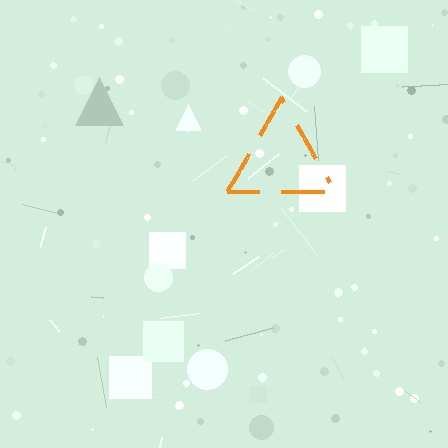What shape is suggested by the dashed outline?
The dashed outline suggests a triangle.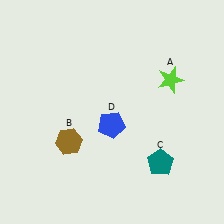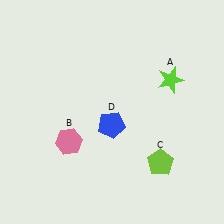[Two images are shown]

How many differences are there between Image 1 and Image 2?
There are 2 differences between the two images.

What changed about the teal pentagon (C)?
In Image 1, C is teal. In Image 2, it changed to lime.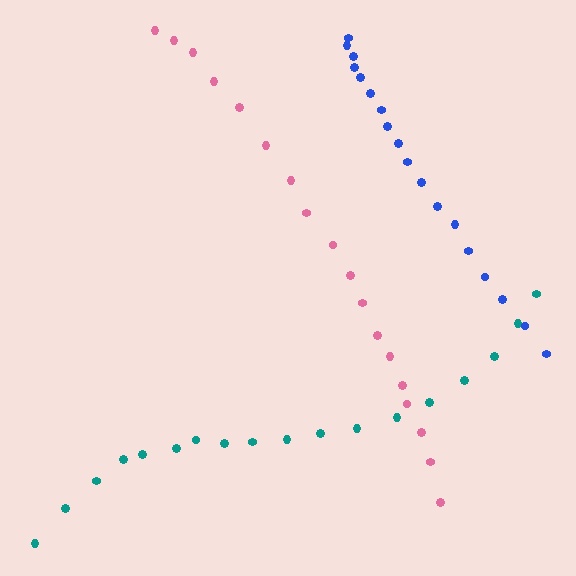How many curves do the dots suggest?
There are 3 distinct paths.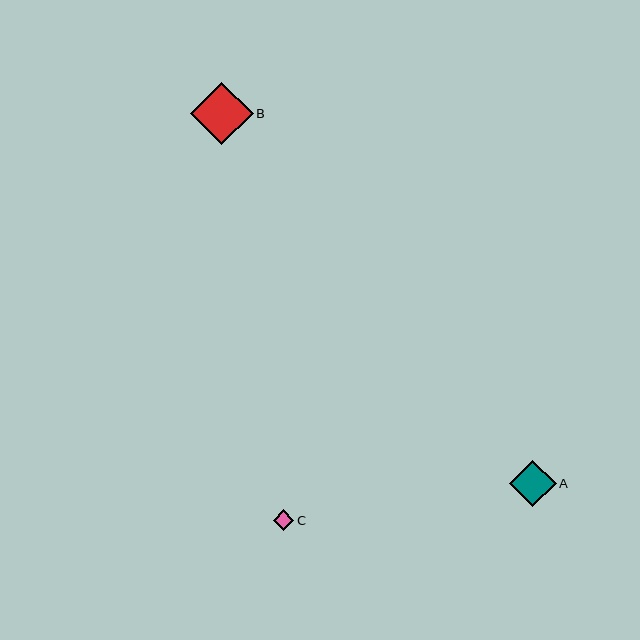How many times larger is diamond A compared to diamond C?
Diamond A is approximately 2.3 times the size of diamond C.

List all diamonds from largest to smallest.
From largest to smallest: B, A, C.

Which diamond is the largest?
Diamond B is the largest with a size of approximately 62 pixels.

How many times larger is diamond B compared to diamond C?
Diamond B is approximately 3.0 times the size of diamond C.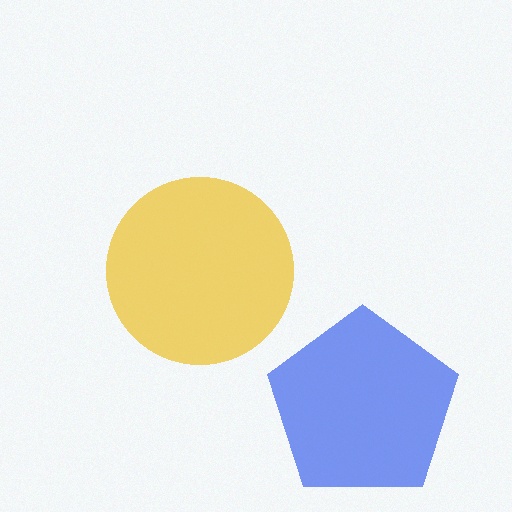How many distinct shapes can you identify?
There are 2 distinct shapes: a yellow circle, a blue pentagon.